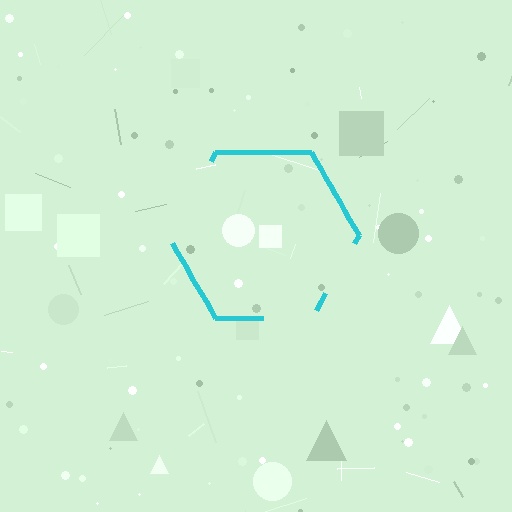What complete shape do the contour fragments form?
The contour fragments form a hexagon.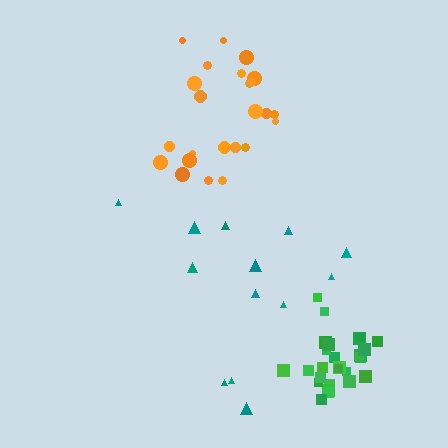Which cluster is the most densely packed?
Green.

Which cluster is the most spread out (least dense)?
Teal.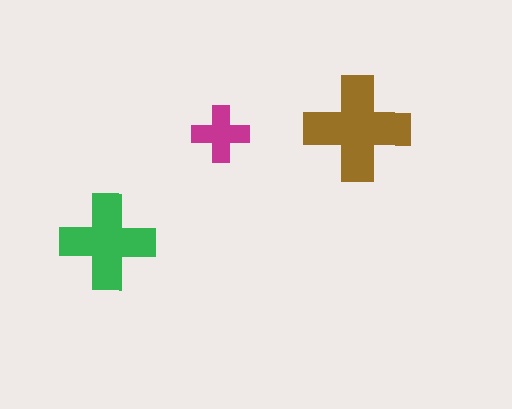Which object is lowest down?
The green cross is bottommost.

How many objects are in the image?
There are 3 objects in the image.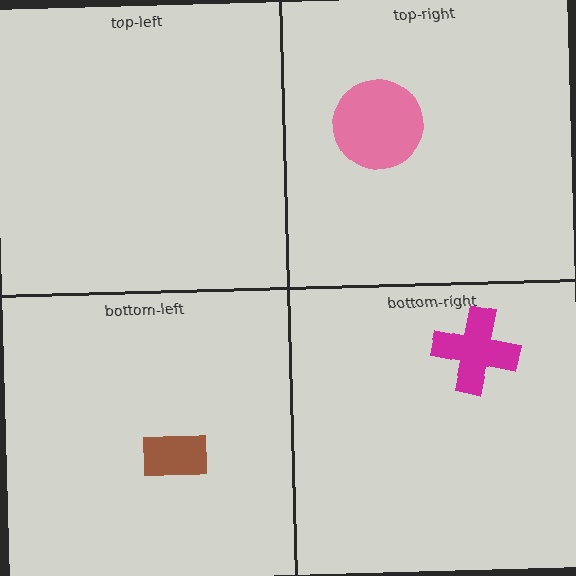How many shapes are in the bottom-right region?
1.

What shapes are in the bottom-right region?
The magenta cross.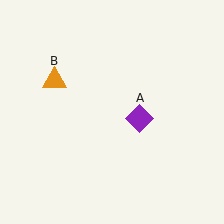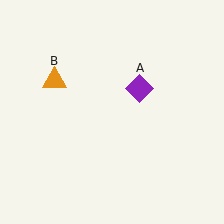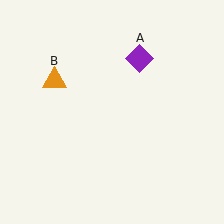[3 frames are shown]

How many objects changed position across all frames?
1 object changed position: purple diamond (object A).